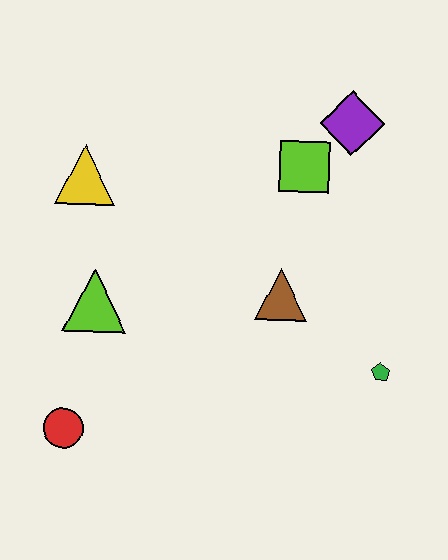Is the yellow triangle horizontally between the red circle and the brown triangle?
Yes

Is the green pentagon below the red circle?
No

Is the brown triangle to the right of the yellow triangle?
Yes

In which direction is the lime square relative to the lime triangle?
The lime square is to the right of the lime triangle.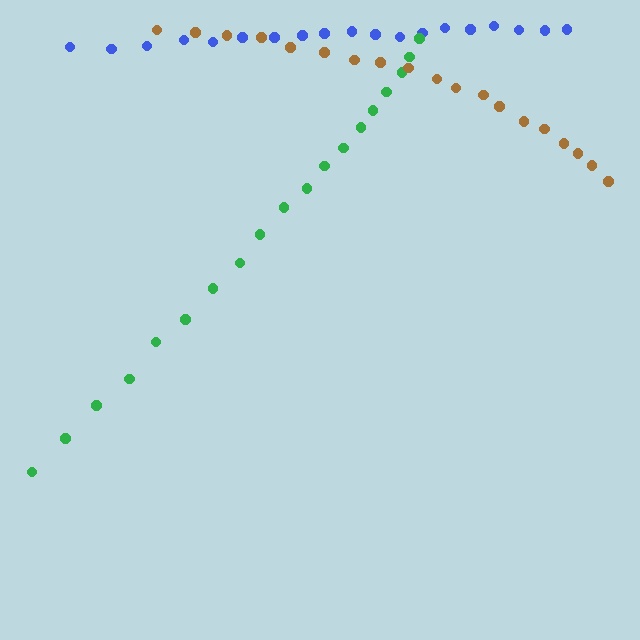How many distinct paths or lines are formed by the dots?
There are 3 distinct paths.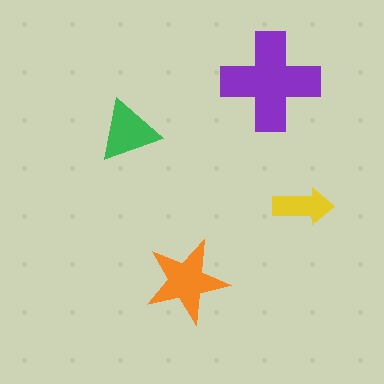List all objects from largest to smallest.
The purple cross, the orange star, the green triangle, the yellow arrow.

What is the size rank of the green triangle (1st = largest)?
3rd.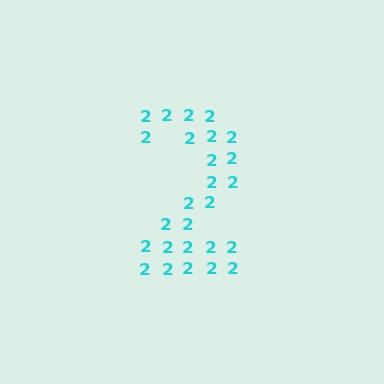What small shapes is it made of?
It is made of small digit 2's.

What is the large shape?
The large shape is the digit 2.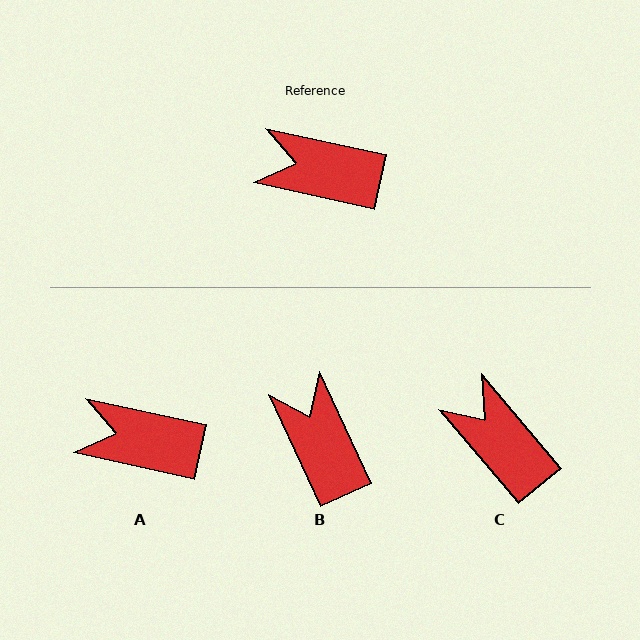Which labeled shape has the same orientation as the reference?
A.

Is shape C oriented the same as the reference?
No, it is off by about 38 degrees.